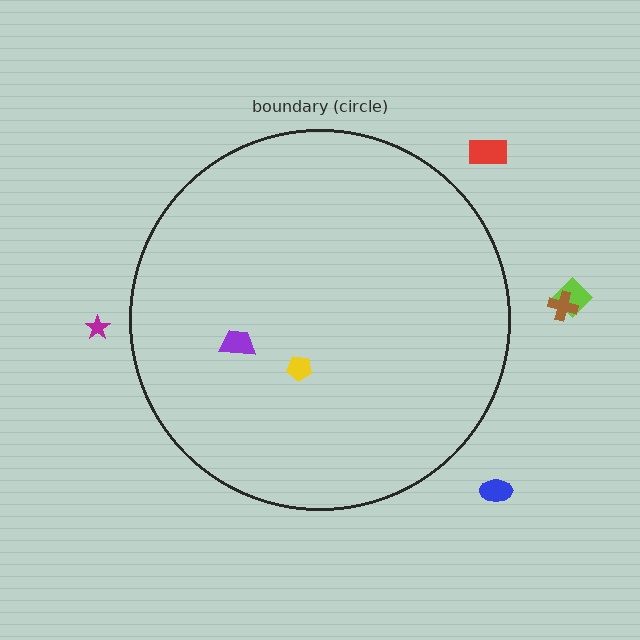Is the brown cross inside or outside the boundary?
Outside.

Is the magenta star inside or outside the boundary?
Outside.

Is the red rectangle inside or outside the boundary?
Outside.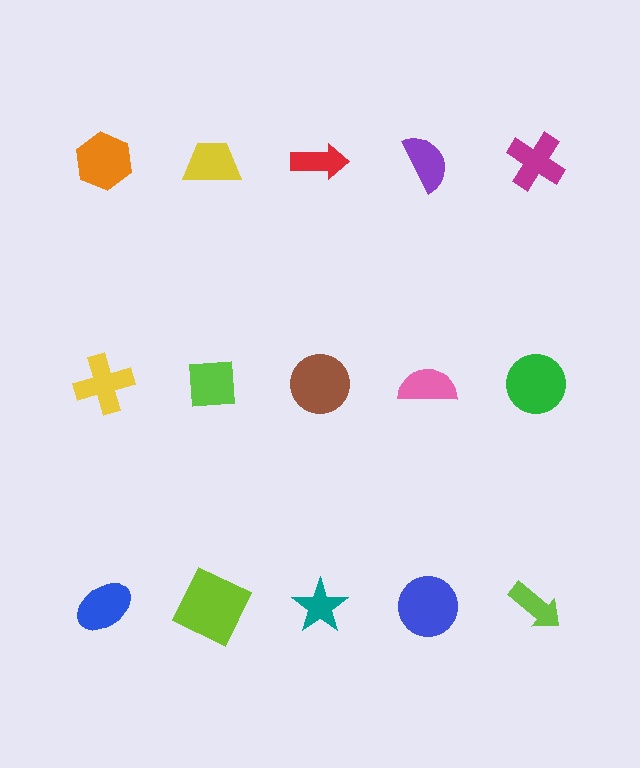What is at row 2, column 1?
A yellow cross.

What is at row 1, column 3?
A red arrow.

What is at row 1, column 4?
A purple semicircle.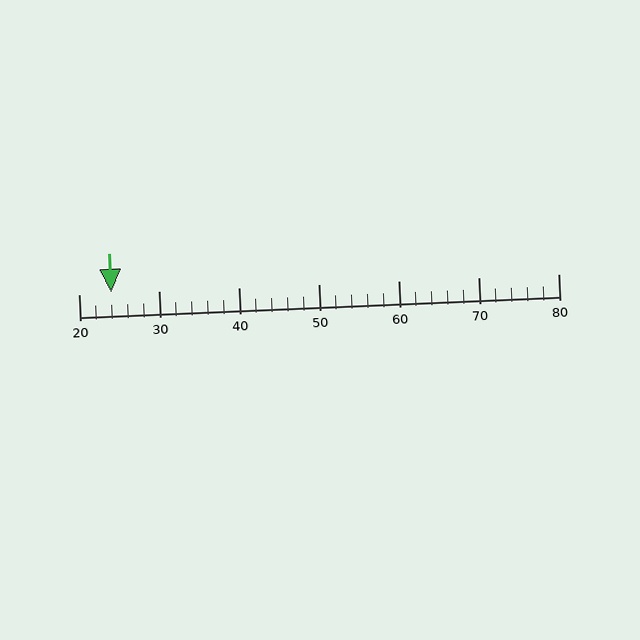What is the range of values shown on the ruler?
The ruler shows values from 20 to 80.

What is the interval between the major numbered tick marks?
The major tick marks are spaced 10 units apart.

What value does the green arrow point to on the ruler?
The green arrow points to approximately 24.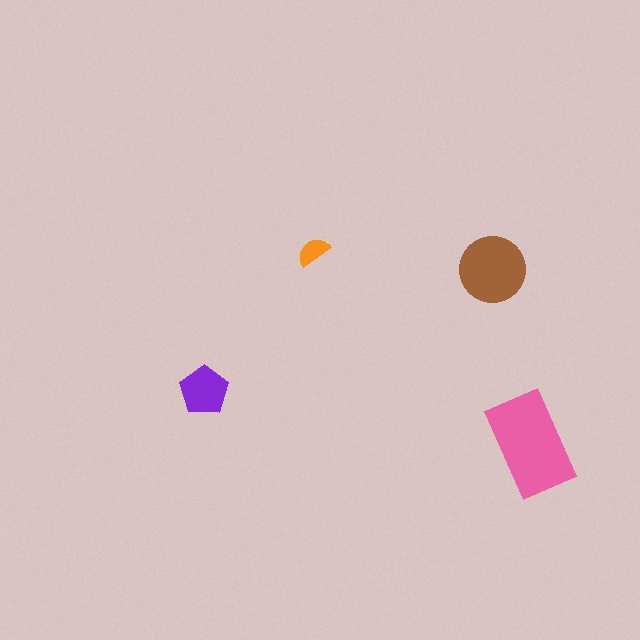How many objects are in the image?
There are 4 objects in the image.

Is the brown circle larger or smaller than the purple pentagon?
Larger.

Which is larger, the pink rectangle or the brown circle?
The pink rectangle.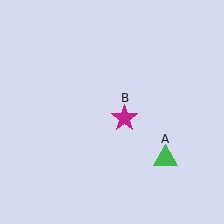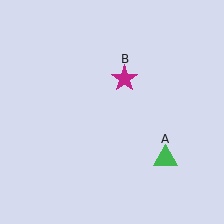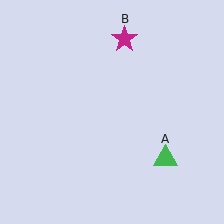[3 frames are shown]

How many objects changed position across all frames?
1 object changed position: magenta star (object B).